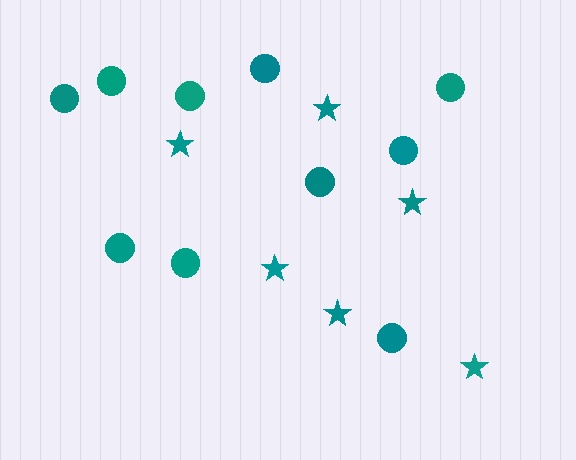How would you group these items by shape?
There are 2 groups: one group of circles (10) and one group of stars (6).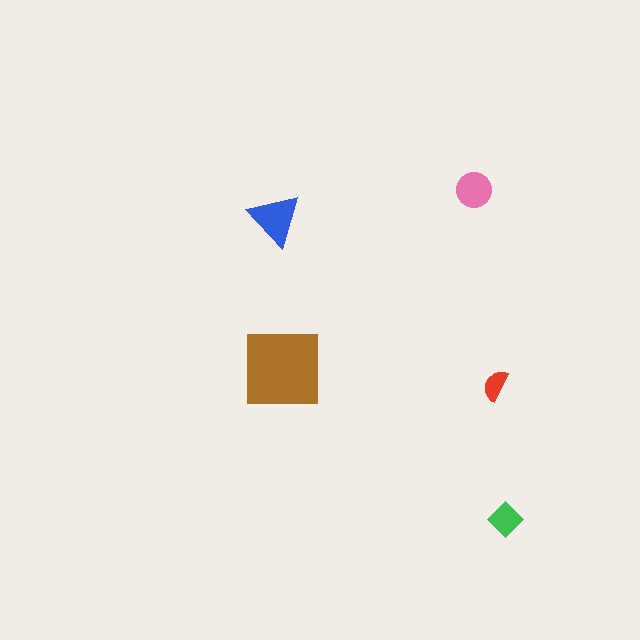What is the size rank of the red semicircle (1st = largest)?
5th.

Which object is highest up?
The pink circle is topmost.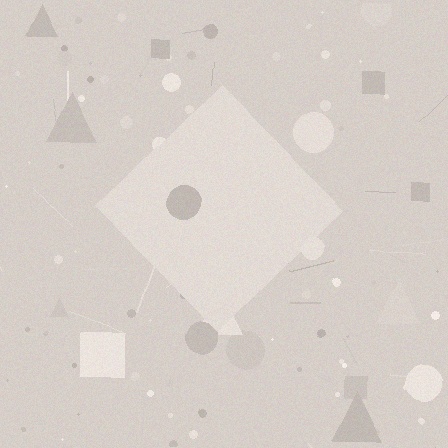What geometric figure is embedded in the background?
A diamond is embedded in the background.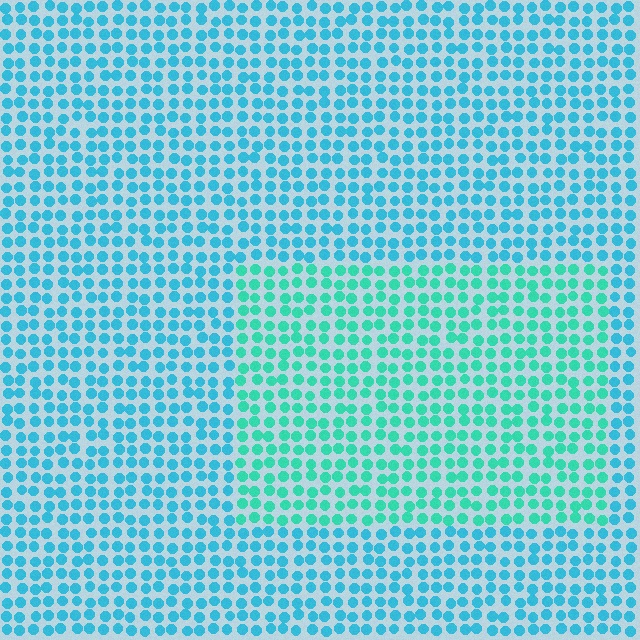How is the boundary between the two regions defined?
The boundary is defined purely by a slight shift in hue (about 28 degrees). Spacing, size, and orientation are identical on both sides.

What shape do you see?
I see a rectangle.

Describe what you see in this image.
The image is filled with small cyan elements in a uniform arrangement. A rectangle-shaped region is visible where the elements are tinted to a slightly different hue, forming a subtle color boundary.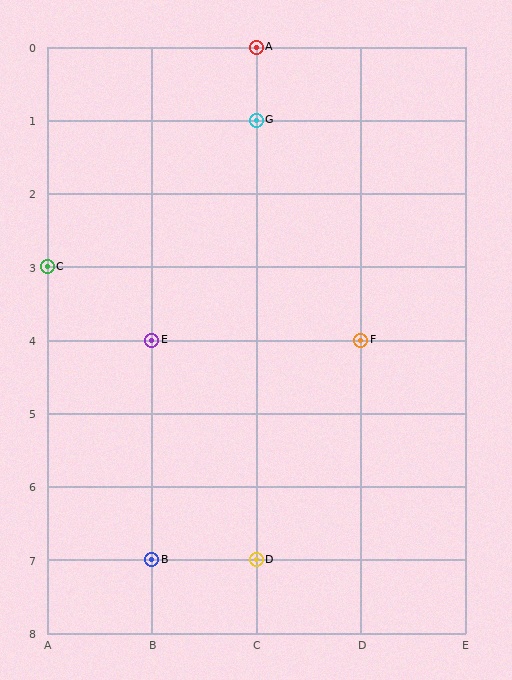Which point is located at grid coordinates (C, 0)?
Point A is at (C, 0).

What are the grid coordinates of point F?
Point F is at grid coordinates (D, 4).